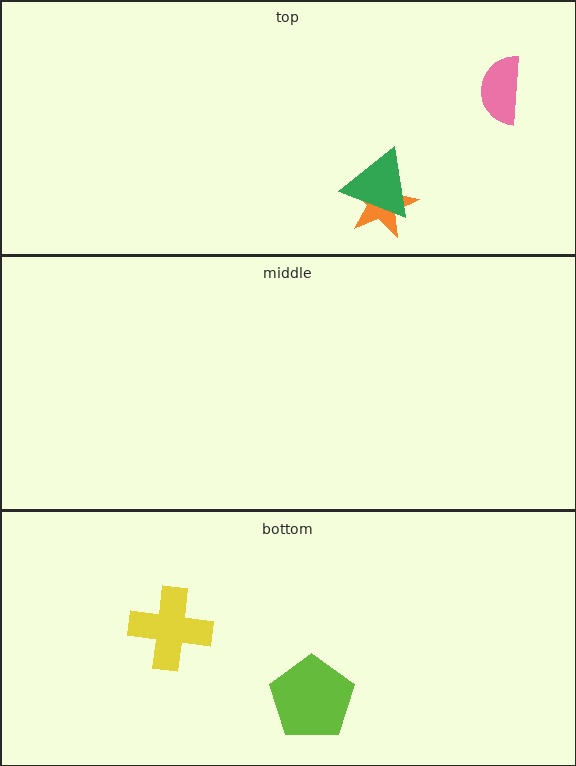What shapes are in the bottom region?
The yellow cross, the lime pentagon.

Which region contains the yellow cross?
The bottom region.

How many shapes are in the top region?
3.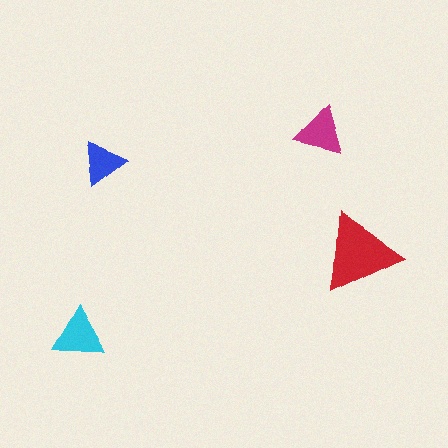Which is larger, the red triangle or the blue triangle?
The red one.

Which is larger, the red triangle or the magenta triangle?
The red one.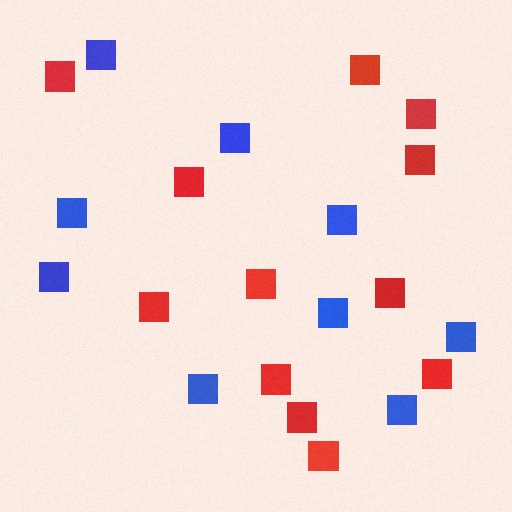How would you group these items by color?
There are 2 groups: one group of blue squares (9) and one group of red squares (12).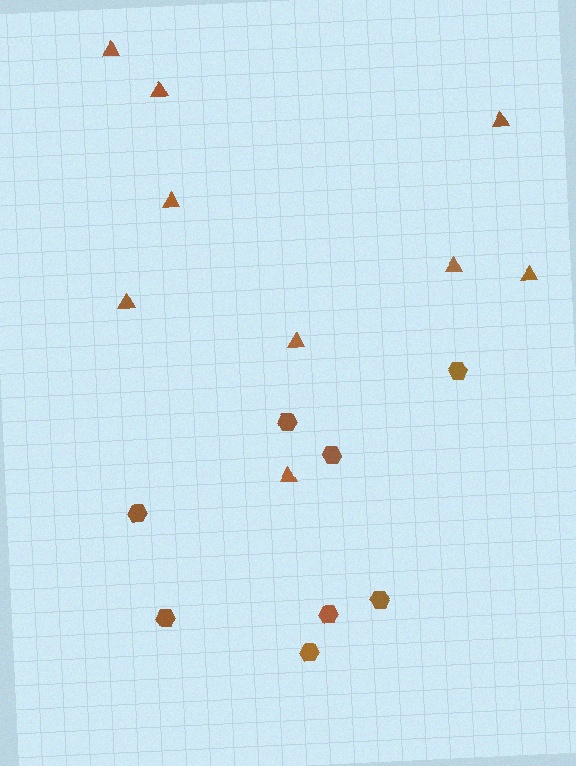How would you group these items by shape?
There are 2 groups: one group of hexagons (8) and one group of triangles (9).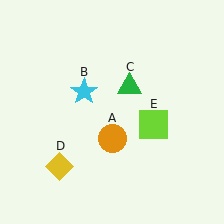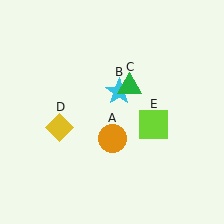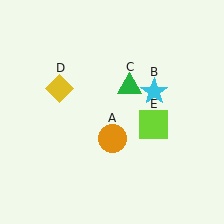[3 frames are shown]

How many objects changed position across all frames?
2 objects changed position: cyan star (object B), yellow diamond (object D).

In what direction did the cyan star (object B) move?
The cyan star (object B) moved right.